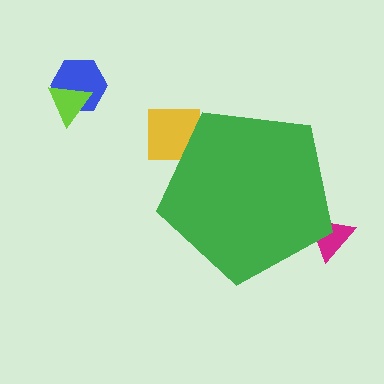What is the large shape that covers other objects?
A green pentagon.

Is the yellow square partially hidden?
Yes, the yellow square is partially hidden behind the green pentagon.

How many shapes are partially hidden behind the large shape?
2 shapes are partially hidden.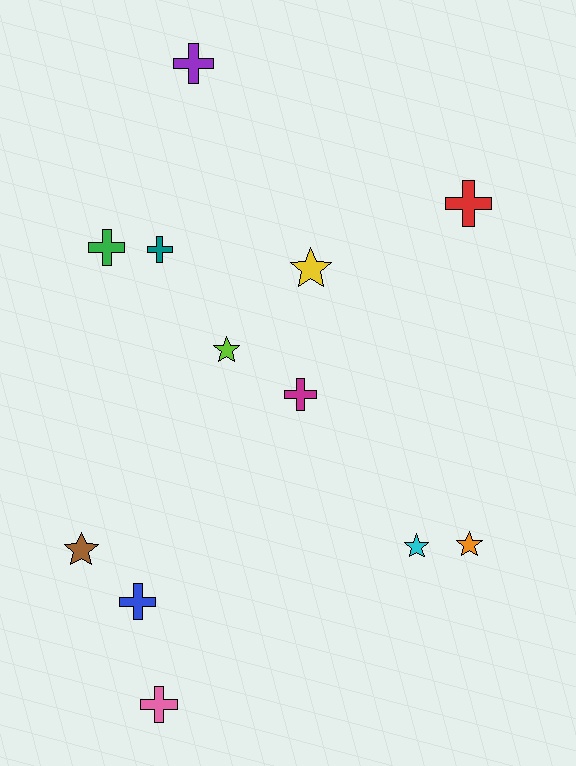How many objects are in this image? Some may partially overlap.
There are 12 objects.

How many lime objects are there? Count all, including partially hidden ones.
There is 1 lime object.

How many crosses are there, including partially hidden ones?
There are 7 crosses.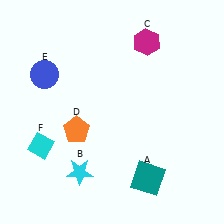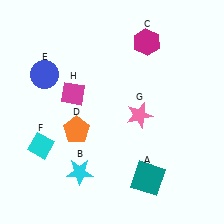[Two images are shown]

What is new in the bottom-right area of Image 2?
A pink star (G) was added in the bottom-right area of Image 2.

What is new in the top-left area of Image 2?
A magenta diamond (H) was added in the top-left area of Image 2.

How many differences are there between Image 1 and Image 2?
There are 2 differences between the two images.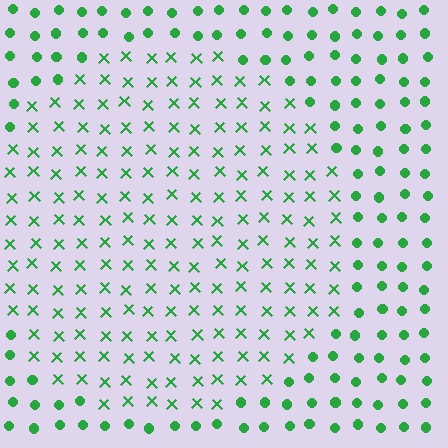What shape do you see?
I see a circle.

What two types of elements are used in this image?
The image uses X marks inside the circle region and circles outside it.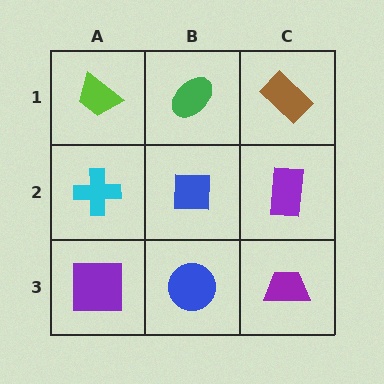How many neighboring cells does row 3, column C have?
2.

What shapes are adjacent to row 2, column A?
A lime trapezoid (row 1, column A), a purple square (row 3, column A), a blue square (row 2, column B).